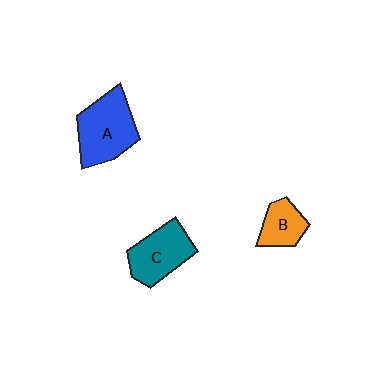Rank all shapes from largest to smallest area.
From largest to smallest: A (blue), C (teal), B (orange).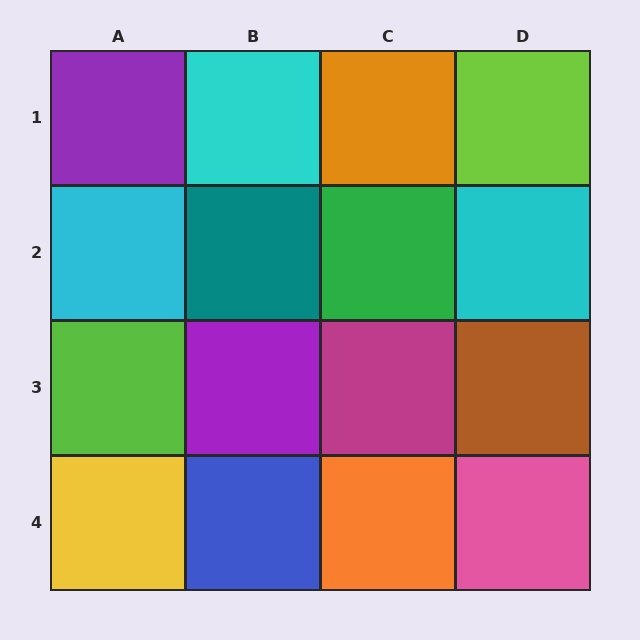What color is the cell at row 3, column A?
Lime.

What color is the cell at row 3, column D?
Brown.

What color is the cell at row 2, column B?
Teal.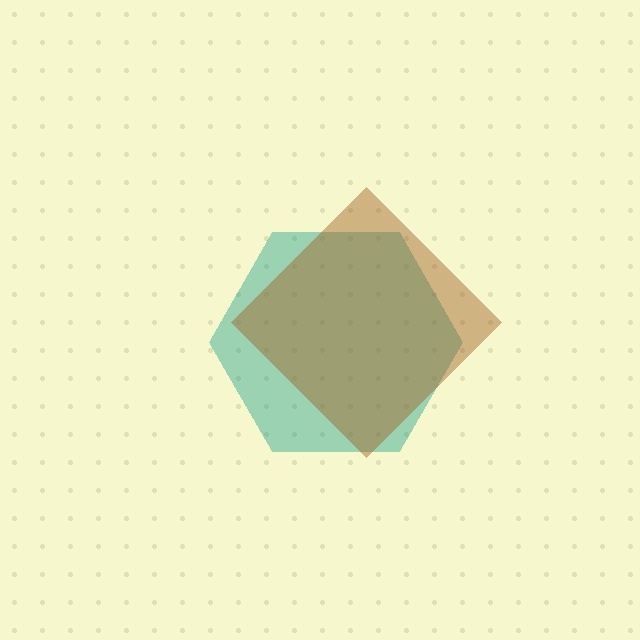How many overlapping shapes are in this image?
There are 2 overlapping shapes in the image.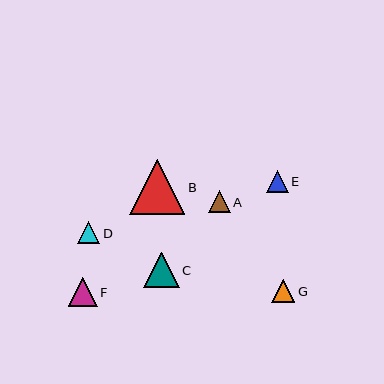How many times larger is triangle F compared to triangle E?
Triangle F is approximately 1.3 times the size of triangle E.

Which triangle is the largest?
Triangle B is the largest with a size of approximately 55 pixels.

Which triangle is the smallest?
Triangle E is the smallest with a size of approximately 22 pixels.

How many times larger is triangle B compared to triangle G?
Triangle B is approximately 2.3 times the size of triangle G.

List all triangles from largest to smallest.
From largest to smallest: B, C, F, G, D, A, E.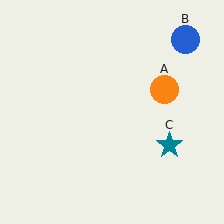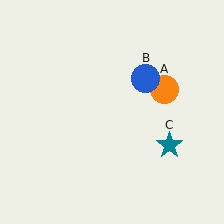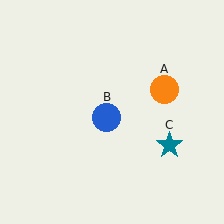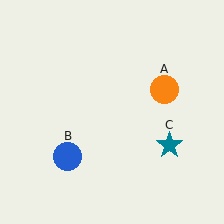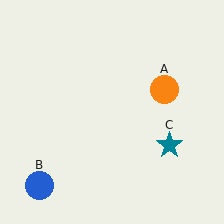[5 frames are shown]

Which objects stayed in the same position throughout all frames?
Orange circle (object A) and teal star (object C) remained stationary.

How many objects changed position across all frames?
1 object changed position: blue circle (object B).